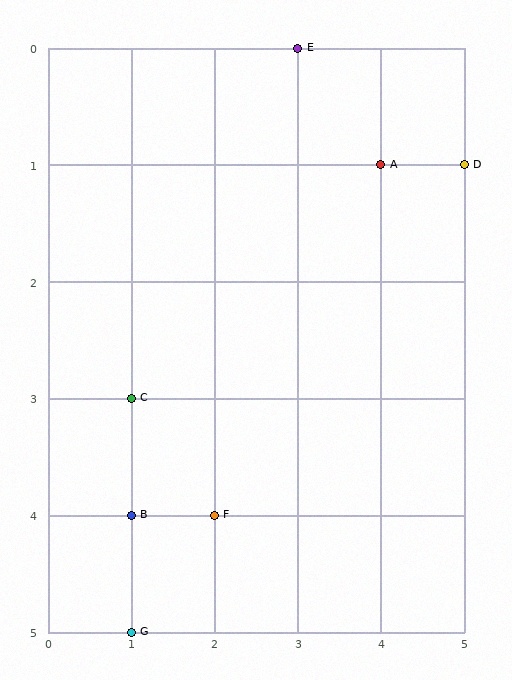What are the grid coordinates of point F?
Point F is at grid coordinates (2, 4).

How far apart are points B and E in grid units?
Points B and E are 2 columns and 4 rows apart (about 4.5 grid units diagonally).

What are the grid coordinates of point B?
Point B is at grid coordinates (1, 4).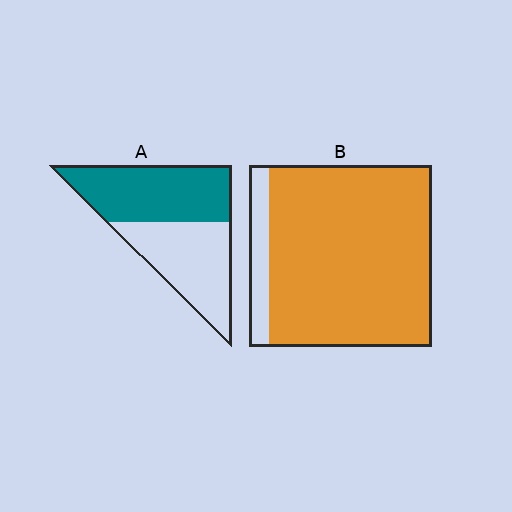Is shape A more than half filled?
Roughly half.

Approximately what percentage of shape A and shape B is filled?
A is approximately 55% and B is approximately 90%.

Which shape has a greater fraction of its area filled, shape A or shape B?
Shape B.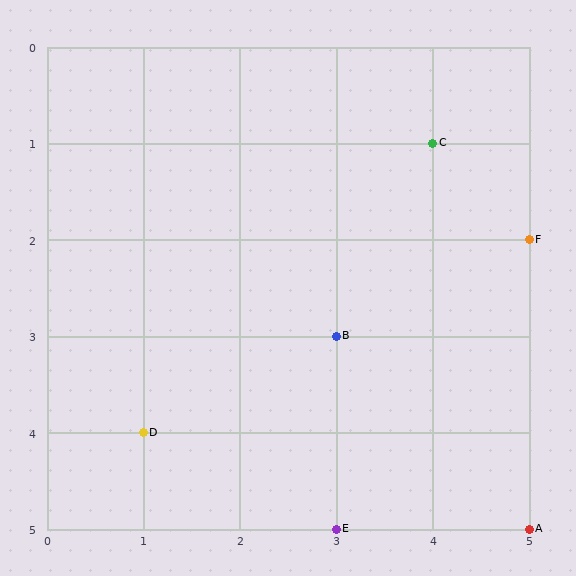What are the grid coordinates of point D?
Point D is at grid coordinates (1, 4).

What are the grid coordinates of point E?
Point E is at grid coordinates (3, 5).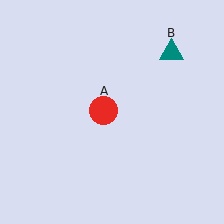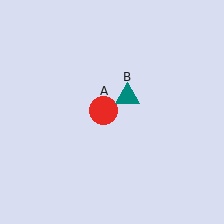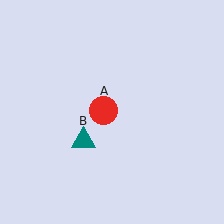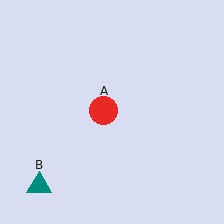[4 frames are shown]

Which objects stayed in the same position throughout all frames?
Red circle (object A) remained stationary.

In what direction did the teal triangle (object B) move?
The teal triangle (object B) moved down and to the left.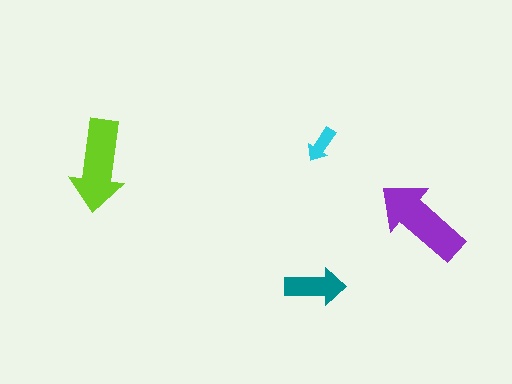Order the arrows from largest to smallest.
the purple one, the lime one, the teal one, the cyan one.